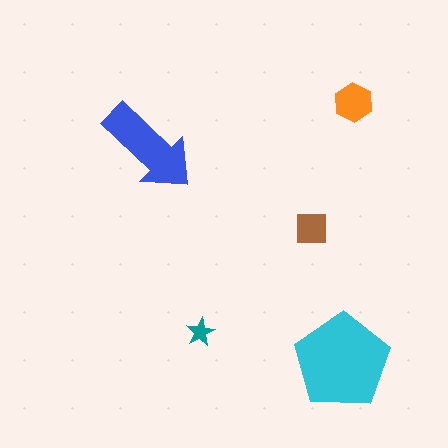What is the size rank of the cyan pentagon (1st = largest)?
1st.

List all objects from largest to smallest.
The cyan pentagon, the blue arrow, the orange hexagon, the brown square, the teal star.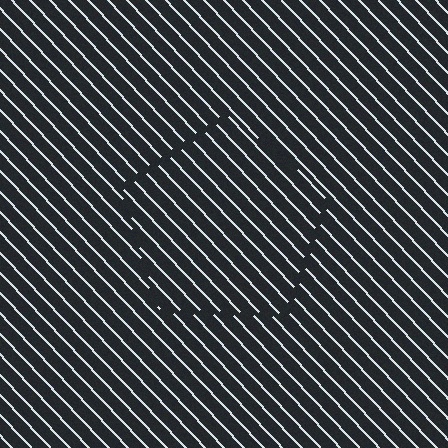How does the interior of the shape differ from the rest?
The interior of the shape contains the same grating, shifted by half a period — the contour is defined by the phase discontinuity where line-ends from the inner and outer gratings abut.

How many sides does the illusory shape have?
5 sides — the line-ends trace a pentagon.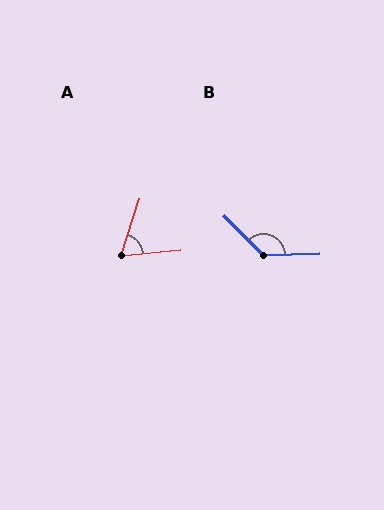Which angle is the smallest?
A, at approximately 66 degrees.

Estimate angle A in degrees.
Approximately 66 degrees.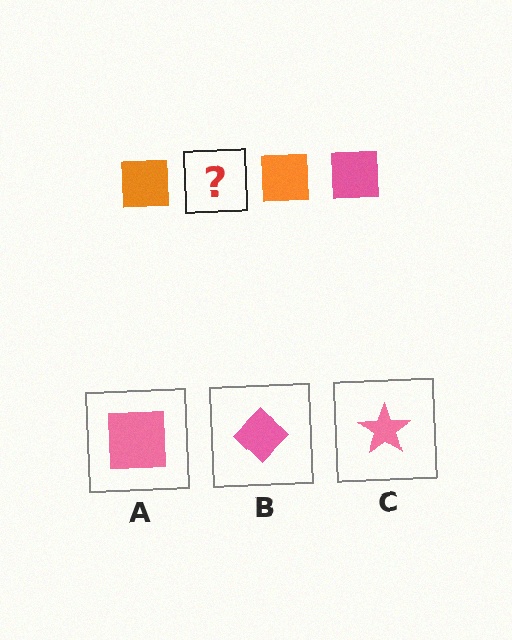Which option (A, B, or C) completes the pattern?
A.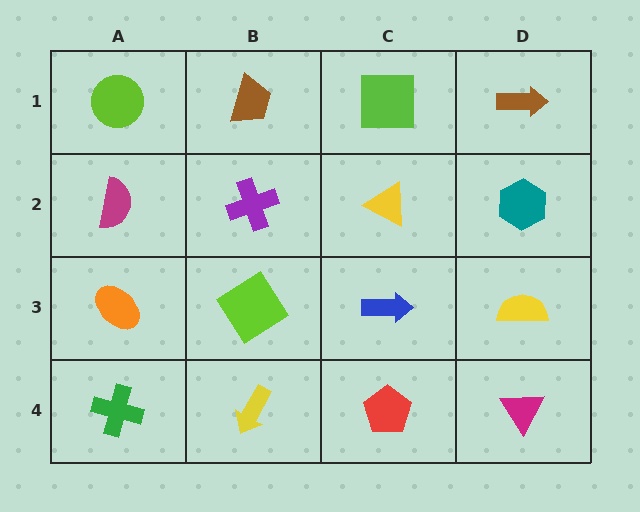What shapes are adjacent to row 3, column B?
A purple cross (row 2, column B), a yellow arrow (row 4, column B), an orange ellipse (row 3, column A), a blue arrow (row 3, column C).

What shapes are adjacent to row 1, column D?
A teal hexagon (row 2, column D), a lime square (row 1, column C).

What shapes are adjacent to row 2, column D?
A brown arrow (row 1, column D), a yellow semicircle (row 3, column D), a yellow triangle (row 2, column C).